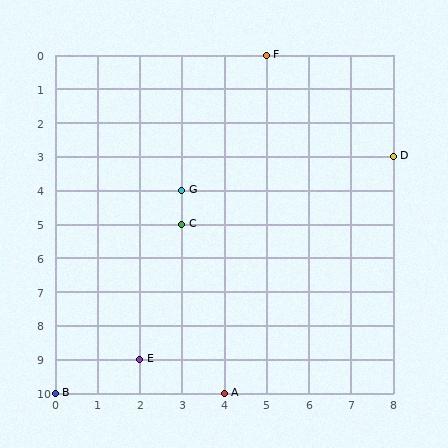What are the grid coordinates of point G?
Point G is at grid coordinates (3, 4).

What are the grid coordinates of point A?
Point A is at grid coordinates (4, 10).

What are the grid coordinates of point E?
Point E is at grid coordinates (2, 9).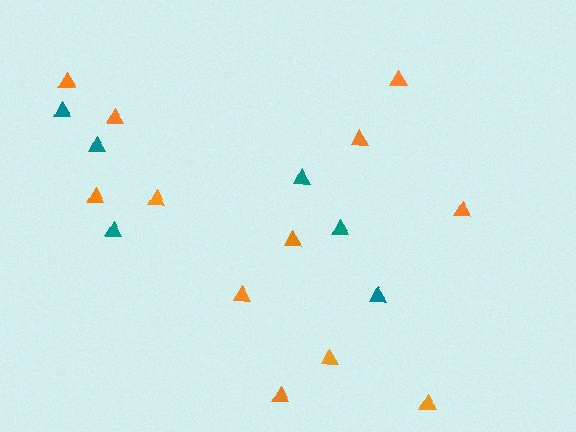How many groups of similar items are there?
There are 2 groups: one group of orange triangles (12) and one group of teal triangles (6).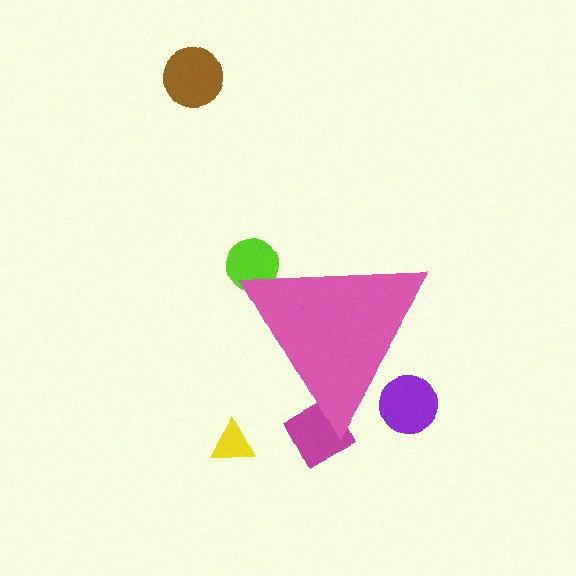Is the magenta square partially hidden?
Yes, the magenta square is partially hidden behind the pink triangle.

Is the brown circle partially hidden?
No, the brown circle is fully visible.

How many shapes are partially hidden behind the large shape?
3 shapes are partially hidden.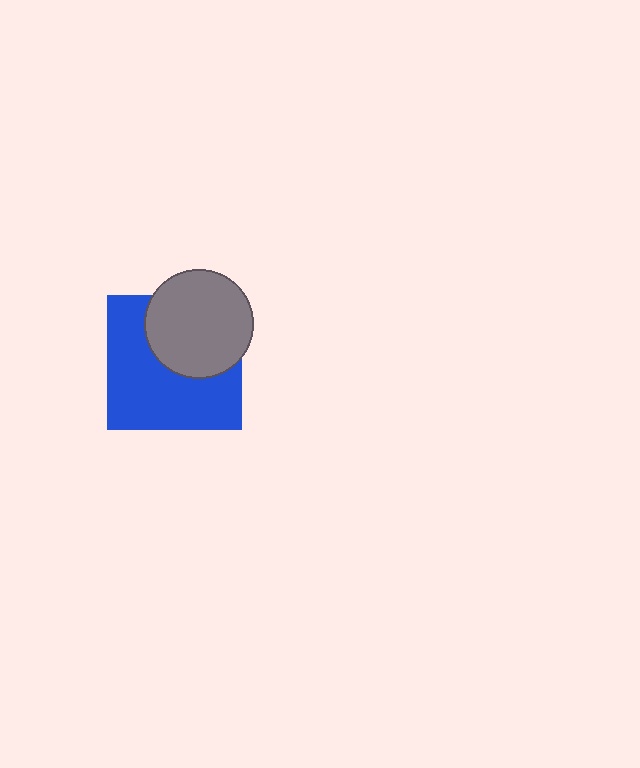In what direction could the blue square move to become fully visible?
The blue square could move toward the lower-left. That would shift it out from behind the gray circle entirely.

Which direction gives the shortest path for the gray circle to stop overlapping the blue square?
Moving toward the upper-right gives the shortest separation.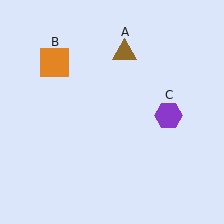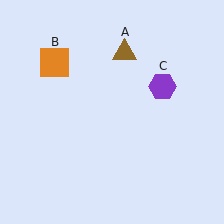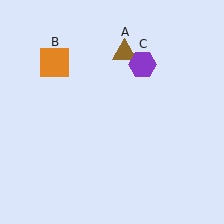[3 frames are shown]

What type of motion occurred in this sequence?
The purple hexagon (object C) rotated counterclockwise around the center of the scene.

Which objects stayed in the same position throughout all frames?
Brown triangle (object A) and orange square (object B) remained stationary.